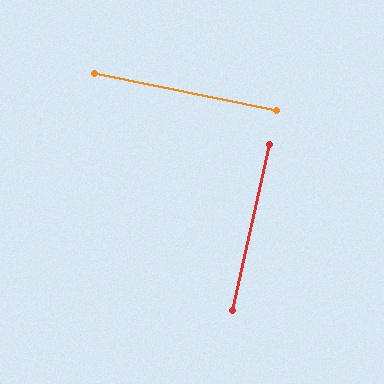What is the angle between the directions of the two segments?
Approximately 89 degrees.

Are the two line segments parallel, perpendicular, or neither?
Perpendicular — they meet at approximately 89°.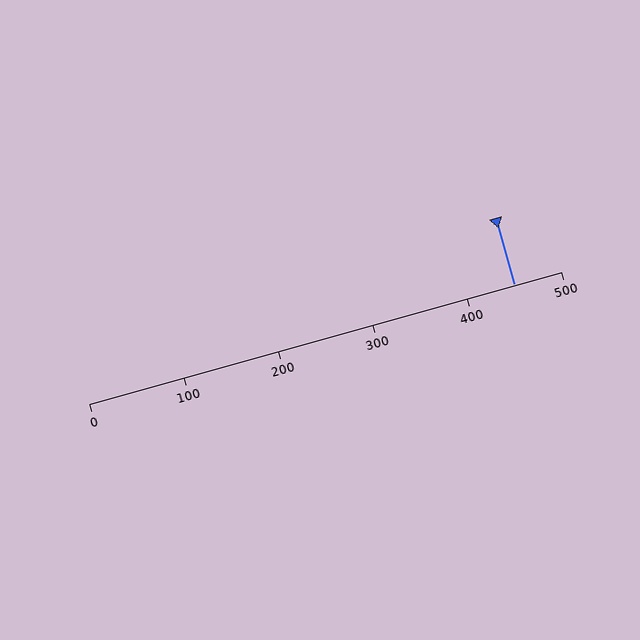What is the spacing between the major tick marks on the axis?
The major ticks are spaced 100 apart.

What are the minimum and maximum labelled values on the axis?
The axis runs from 0 to 500.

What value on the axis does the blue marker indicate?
The marker indicates approximately 450.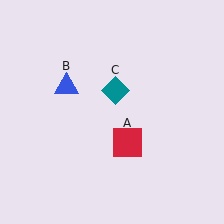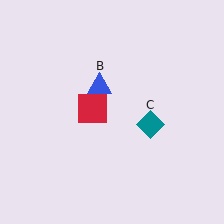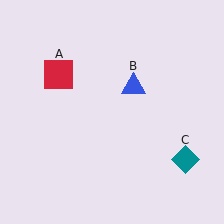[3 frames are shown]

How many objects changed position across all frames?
3 objects changed position: red square (object A), blue triangle (object B), teal diamond (object C).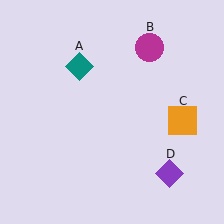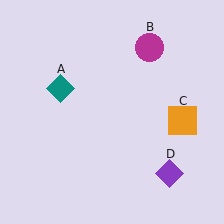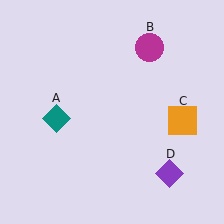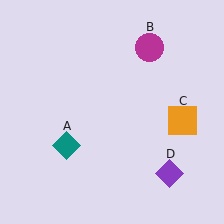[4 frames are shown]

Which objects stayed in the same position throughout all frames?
Magenta circle (object B) and orange square (object C) and purple diamond (object D) remained stationary.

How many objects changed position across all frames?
1 object changed position: teal diamond (object A).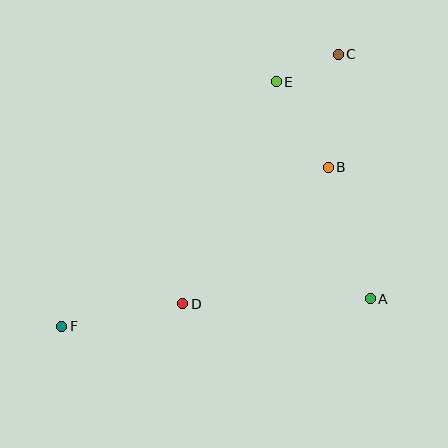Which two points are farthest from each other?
Points C and F are farthest from each other.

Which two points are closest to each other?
Points C and E are closest to each other.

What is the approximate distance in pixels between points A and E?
The distance between A and E is approximately 237 pixels.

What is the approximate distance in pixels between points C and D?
The distance between C and D is approximately 294 pixels.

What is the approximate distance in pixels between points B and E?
The distance between B and E is approximately 100 pixels.